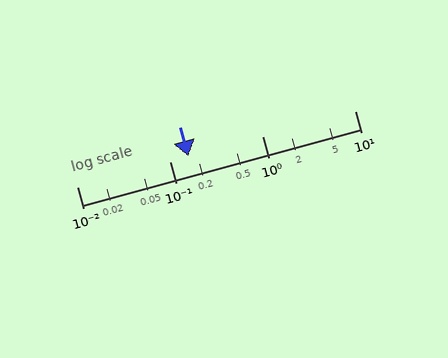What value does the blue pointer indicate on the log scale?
The pointer indicates approximately 0.16.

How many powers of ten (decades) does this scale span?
The scale spans 3 decades, from 0.01 to 10.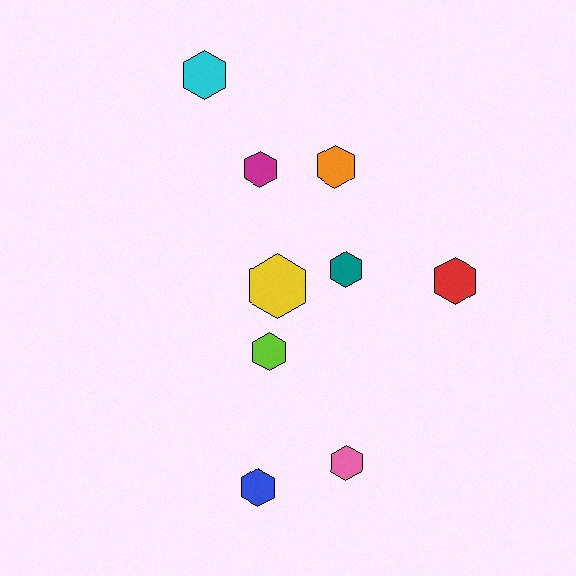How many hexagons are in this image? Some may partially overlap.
There are 9 hexagons.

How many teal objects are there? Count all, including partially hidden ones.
There is 1 teal object.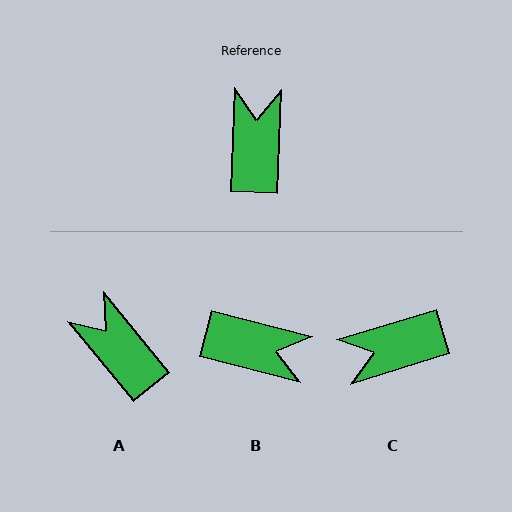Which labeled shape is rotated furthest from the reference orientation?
C, about 109 degrees away.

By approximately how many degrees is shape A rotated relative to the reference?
Approximately 41 degrees counter-clockwise.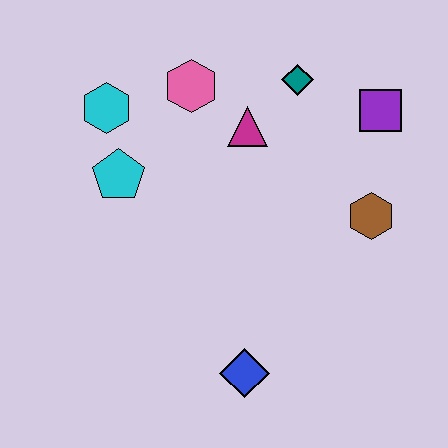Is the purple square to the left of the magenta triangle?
No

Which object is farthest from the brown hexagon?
The cyan hexagon is farthest from the brown hexagon.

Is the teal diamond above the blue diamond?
Yes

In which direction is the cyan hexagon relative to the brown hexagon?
The cyan hexagon is to the left of the brown hexagon.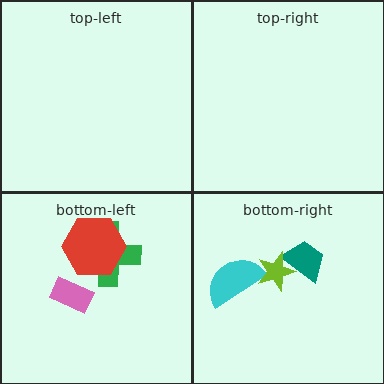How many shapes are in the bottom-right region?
3.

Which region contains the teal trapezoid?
The bottom-right region.